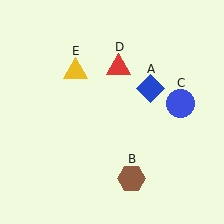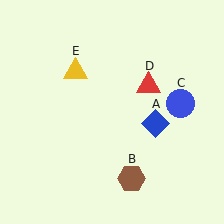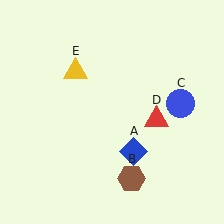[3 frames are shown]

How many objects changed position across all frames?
2 objects changed position: blue diamond (object A), red triangle (object D).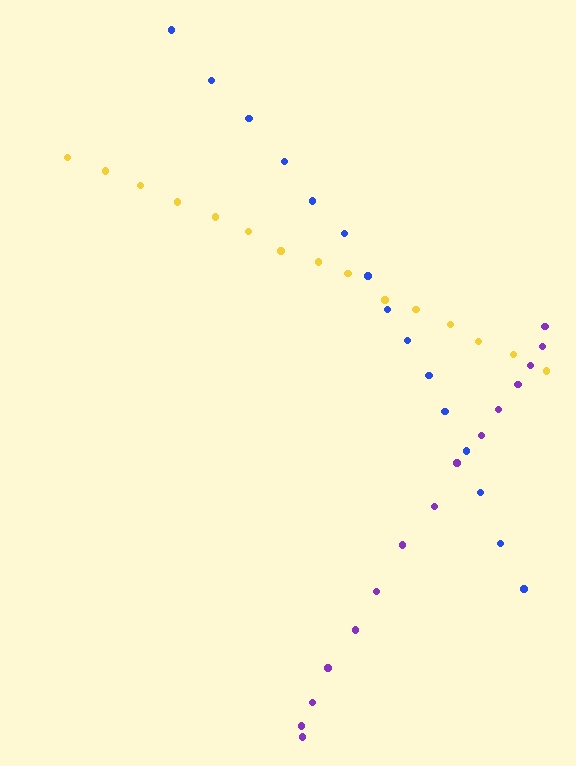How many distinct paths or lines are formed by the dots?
There are 3 distinct paths.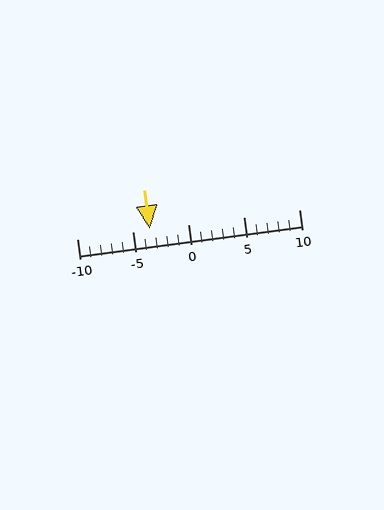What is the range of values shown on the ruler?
The ruler shows values from -10 to 10.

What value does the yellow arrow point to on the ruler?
The yellow arrow points to approximately -3.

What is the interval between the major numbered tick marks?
The major tick marks are spaced 5 units apart.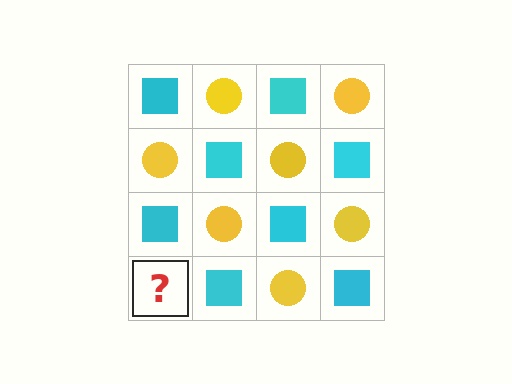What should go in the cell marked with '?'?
The missing cell should contain a yellow circle.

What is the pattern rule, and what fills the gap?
The rule is that it alternates cyan square and yellow circle in a checkerboard pattern. The gap should be filled with a yellow circle.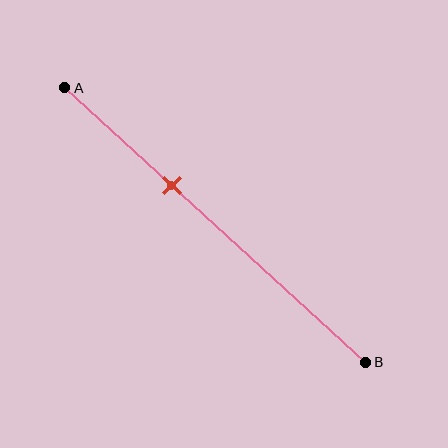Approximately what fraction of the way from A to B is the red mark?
The red mark is approximately 35% of the way from A to B.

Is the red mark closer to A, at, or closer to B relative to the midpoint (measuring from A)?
The red mark is closer to point A than the midpoint of segment AB.